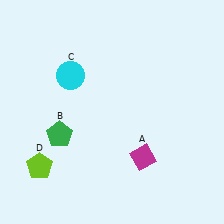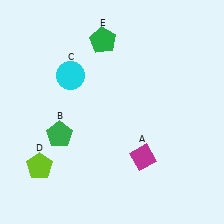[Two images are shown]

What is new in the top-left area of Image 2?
A green pentagon (E) was added in the top-left area of Image 2.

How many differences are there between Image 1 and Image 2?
There is 1 difference between the two images.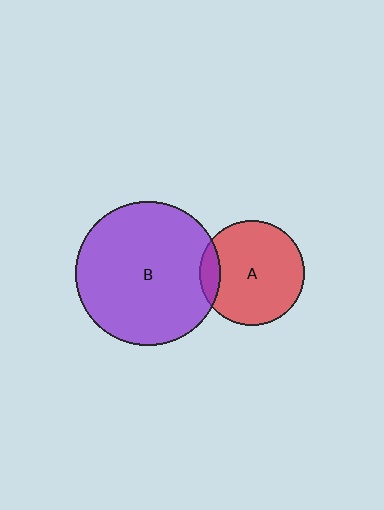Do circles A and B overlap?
Yes.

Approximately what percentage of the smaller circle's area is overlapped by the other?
Approximately 10%.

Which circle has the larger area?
Circle B (purple).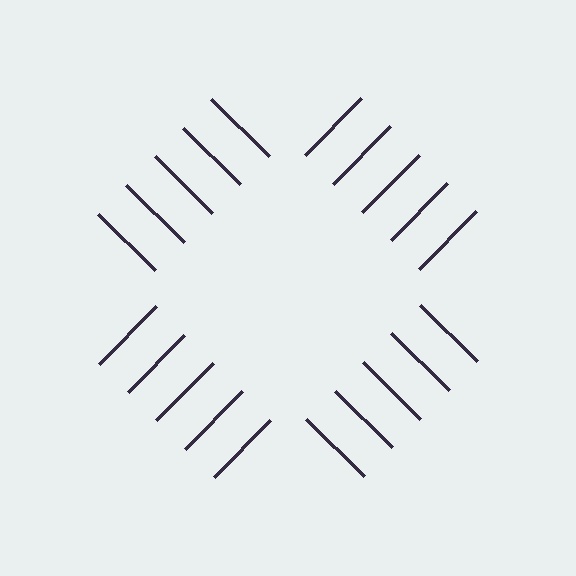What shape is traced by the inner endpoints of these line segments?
An illusory square — the line segments terminate on its edges but no continuous stroke is drawn.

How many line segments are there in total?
20 — 5 along each of the 4 edges.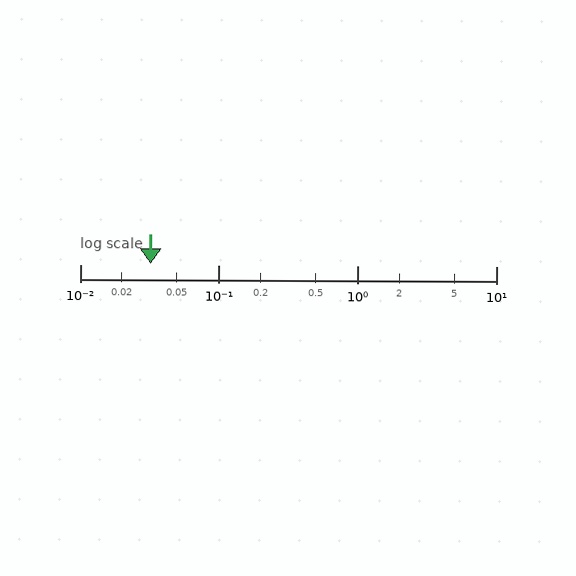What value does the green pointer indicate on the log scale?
The pointer indicates approximately 0.032.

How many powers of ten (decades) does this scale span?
The scale spans 3 decades, from 0.01 to 10.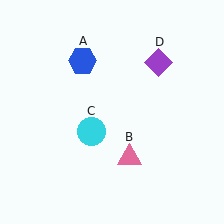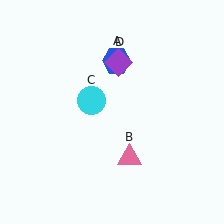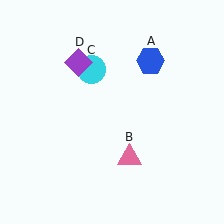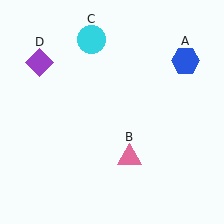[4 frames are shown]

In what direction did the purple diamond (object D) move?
The purple diamond (object D) moved left.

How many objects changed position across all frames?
3 objects changed position: blue hexagon (object A), cyan circle (object C), purple diamond (object D).